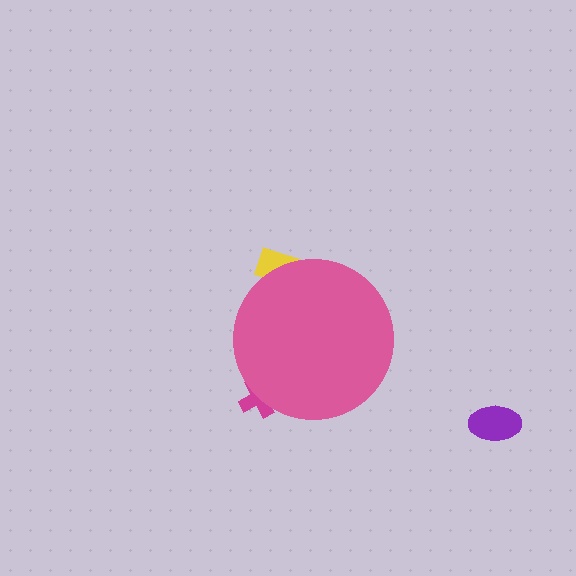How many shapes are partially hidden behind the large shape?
2 shapes are partially hidden.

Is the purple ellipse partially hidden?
No, the purple ellipse is fully visible.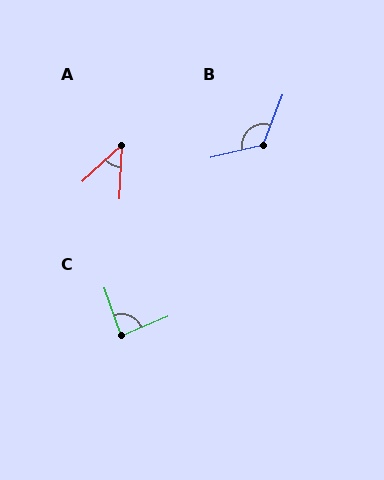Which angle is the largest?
B, at approximately 124 degrees.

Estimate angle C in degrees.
Approximately 87 degrees.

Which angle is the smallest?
A, at approximately 44 degrees.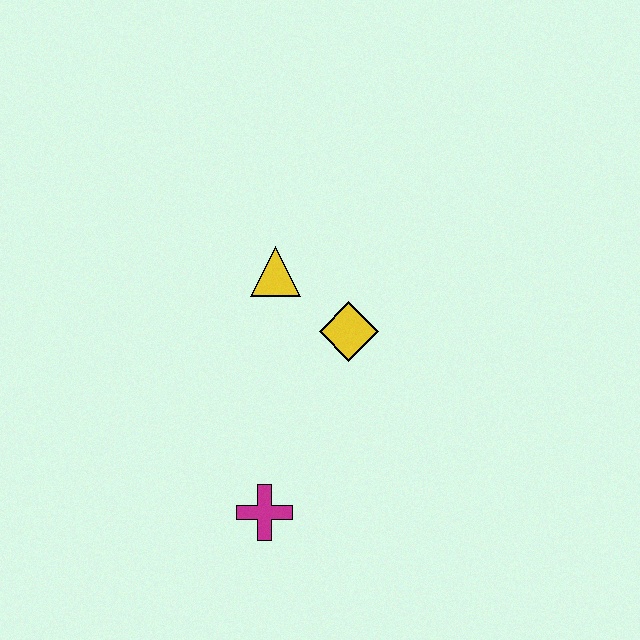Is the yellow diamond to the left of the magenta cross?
No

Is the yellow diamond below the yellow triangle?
Yes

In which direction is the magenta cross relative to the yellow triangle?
The magenta cross is below the yellow triangle.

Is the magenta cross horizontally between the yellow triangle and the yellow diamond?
No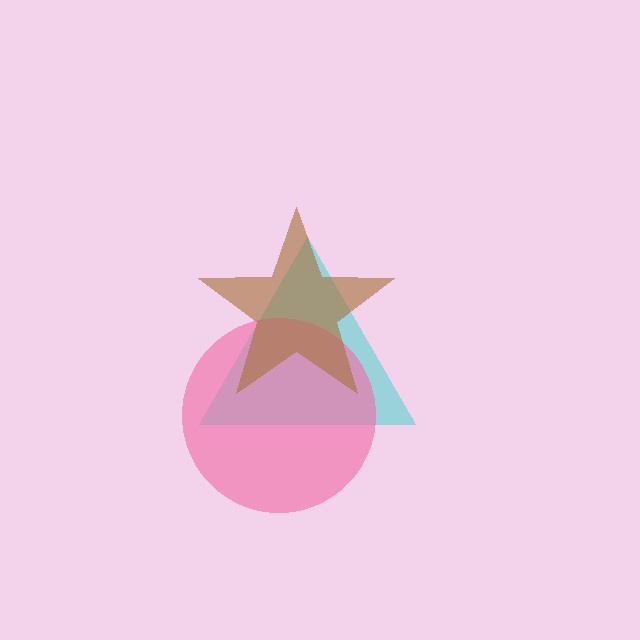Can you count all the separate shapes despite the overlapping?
Yes, there are 3 separate shapes.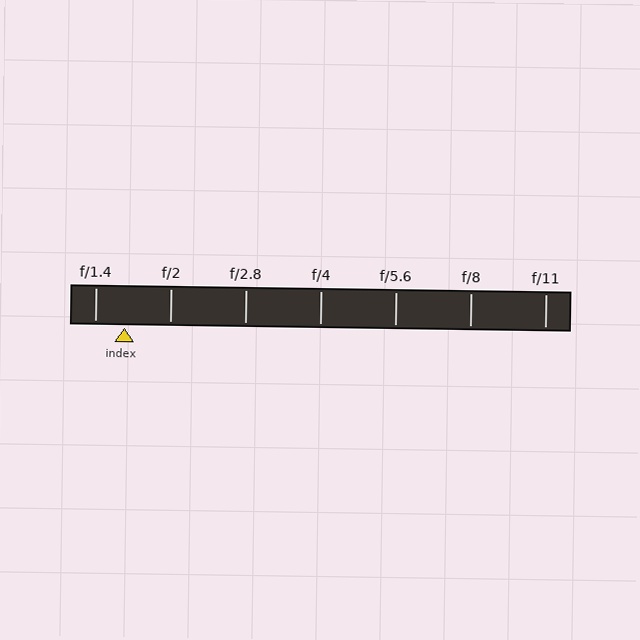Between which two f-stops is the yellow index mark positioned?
The index mark is between f/1.4 and f/2.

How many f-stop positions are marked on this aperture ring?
There are 7 f-stop positions marked.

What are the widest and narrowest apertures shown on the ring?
The widest aperture shown is f/1.4 and the narrowest is f/11.